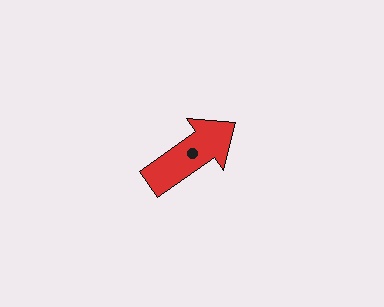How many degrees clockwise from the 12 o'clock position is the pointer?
Approximately 54 degrees.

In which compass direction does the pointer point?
Northeast.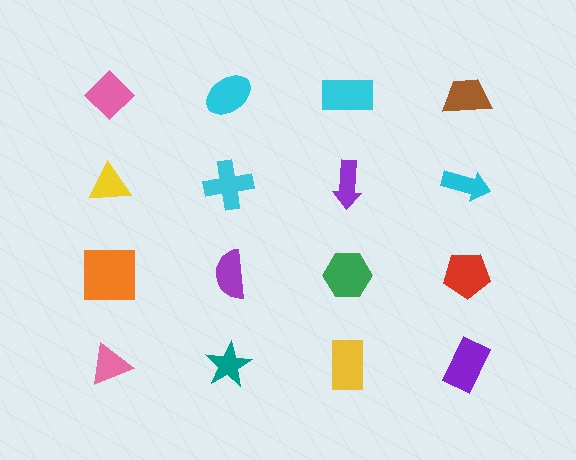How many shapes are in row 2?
4 shapes.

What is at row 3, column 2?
A purple semicircle.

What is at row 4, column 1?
A pink triangle.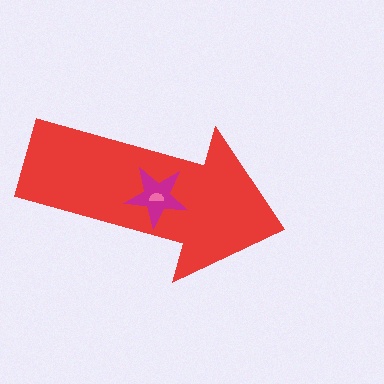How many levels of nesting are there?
3.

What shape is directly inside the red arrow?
The magenta star.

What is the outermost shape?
The red arrow.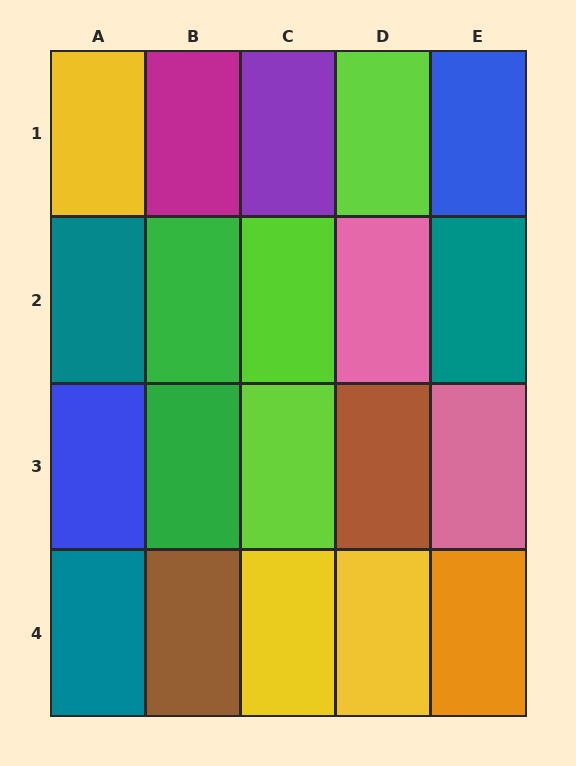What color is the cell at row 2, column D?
Pink.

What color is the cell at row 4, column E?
Orange.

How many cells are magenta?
1 cell is magenta.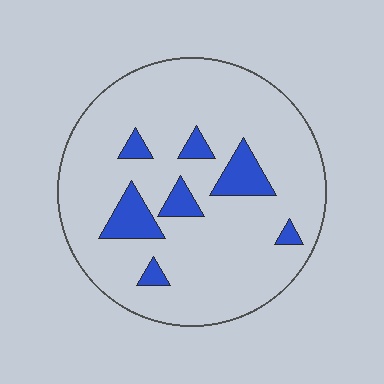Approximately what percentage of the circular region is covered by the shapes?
Approximately 15%.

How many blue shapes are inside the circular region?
7.